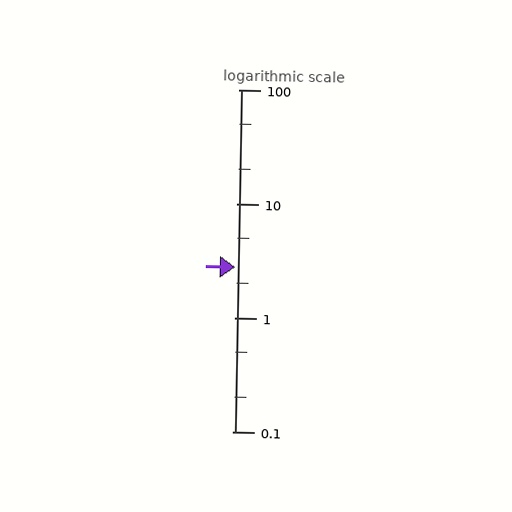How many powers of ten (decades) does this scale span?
The scale spans 3 decades, from 0.1 to 100.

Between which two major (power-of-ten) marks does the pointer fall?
The pointer is between 1 and 10.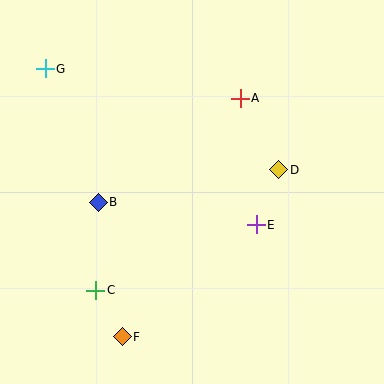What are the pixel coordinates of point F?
Point F is at (122, 337).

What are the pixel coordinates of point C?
Point C is at (96, 290).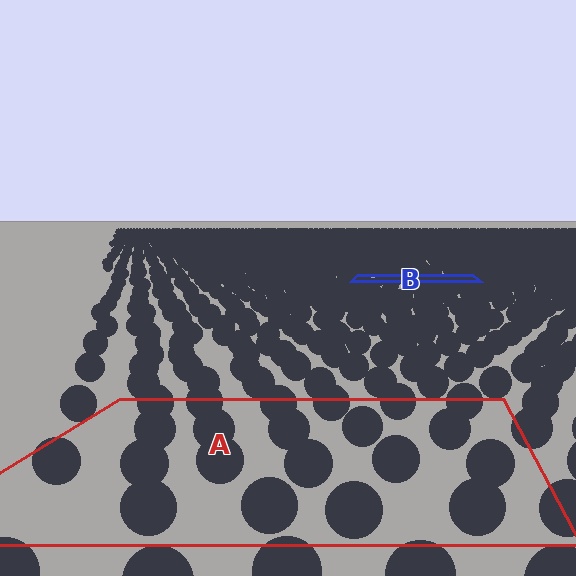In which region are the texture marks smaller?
The texture marks are smaller in region B, because it is farther away.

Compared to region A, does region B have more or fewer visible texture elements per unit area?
Region B has more texture elements per unit area — they are packed more densely because it is farther away.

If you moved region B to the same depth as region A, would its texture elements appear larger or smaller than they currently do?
They would appear larger. At a closer depth, the same texture elements are projected at a bigger on-screen size.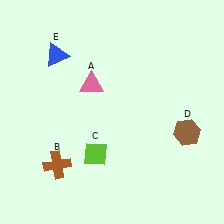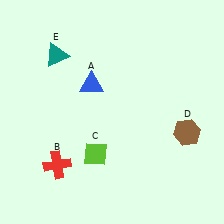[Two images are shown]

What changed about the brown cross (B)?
In Image 1, B is brown. In Image 2, it changed to red.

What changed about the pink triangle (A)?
In Image 1, A is pink. In Image 2, it changed to blue.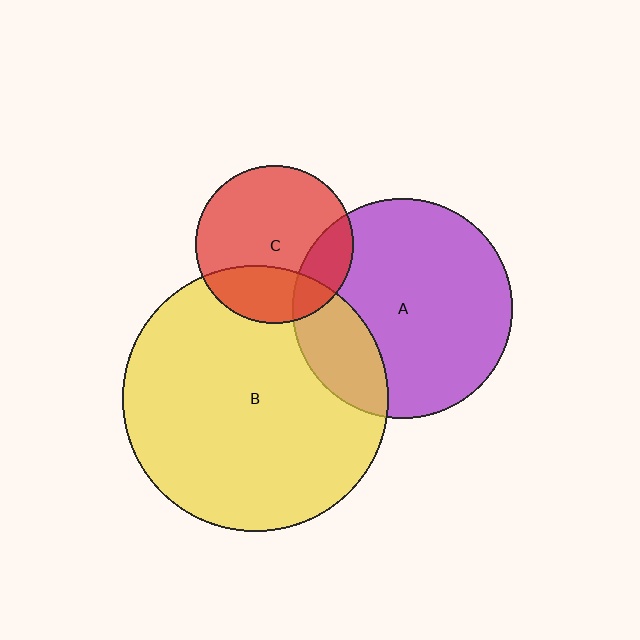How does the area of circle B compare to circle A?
Approximately 1.5 times.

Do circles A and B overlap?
Yes.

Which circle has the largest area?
Circle B (yellow).